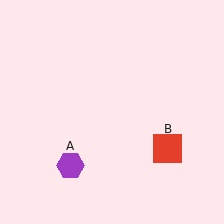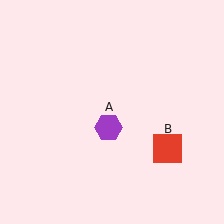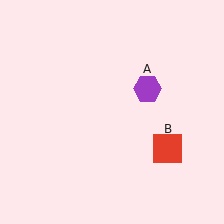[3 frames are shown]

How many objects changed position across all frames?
1 object changed position: purple hexagon (object A).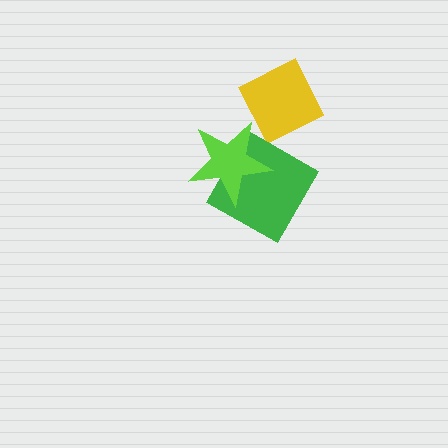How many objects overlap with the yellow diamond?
1 object overlaps with the yellow diamond.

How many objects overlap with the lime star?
2 objects overlap with the lime star.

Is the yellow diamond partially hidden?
Yes, it is partially covered by another shape.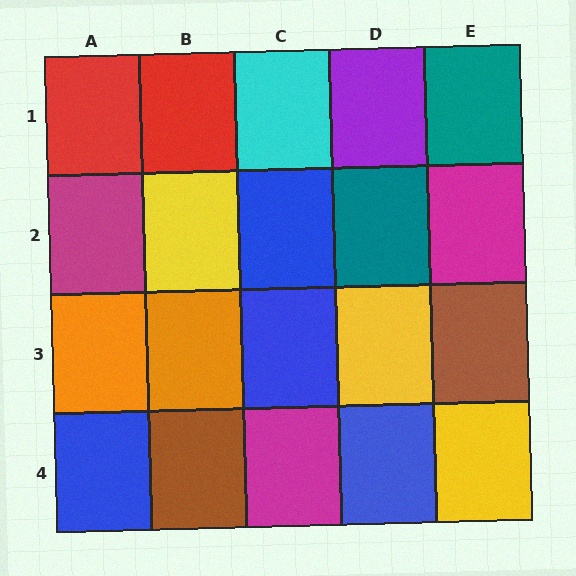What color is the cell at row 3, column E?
Brown.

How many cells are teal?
2 cells are teal.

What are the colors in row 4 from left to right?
Blue, brown, magenta, blue, yellow.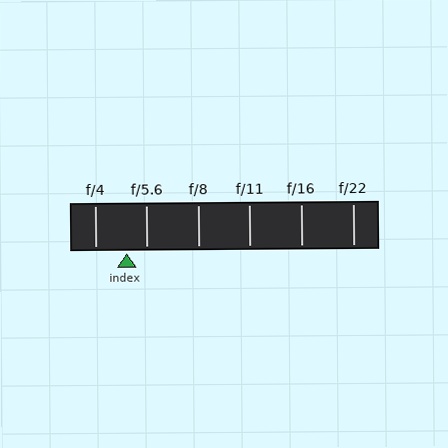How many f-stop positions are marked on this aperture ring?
There are 6 f-stop positions marked.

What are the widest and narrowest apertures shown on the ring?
The widest aperture shown is f/4 and the narrowest is f/22.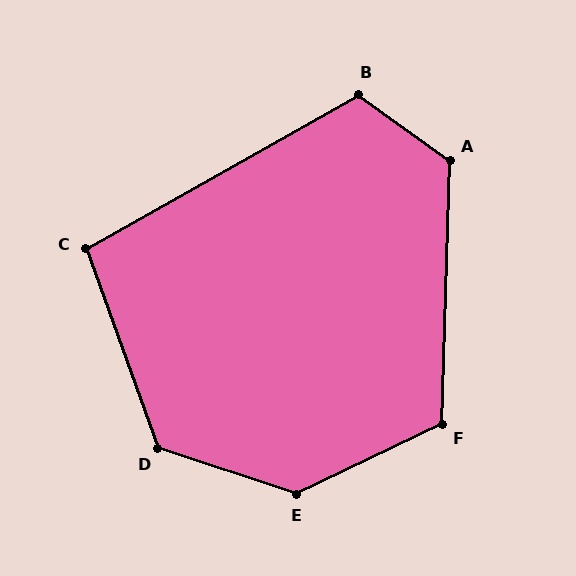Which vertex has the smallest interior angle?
C, at approximately 99 degrees.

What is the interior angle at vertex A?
Approximately 124 degrees (obtuse).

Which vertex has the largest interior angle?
E, at approximately 136 degrees.